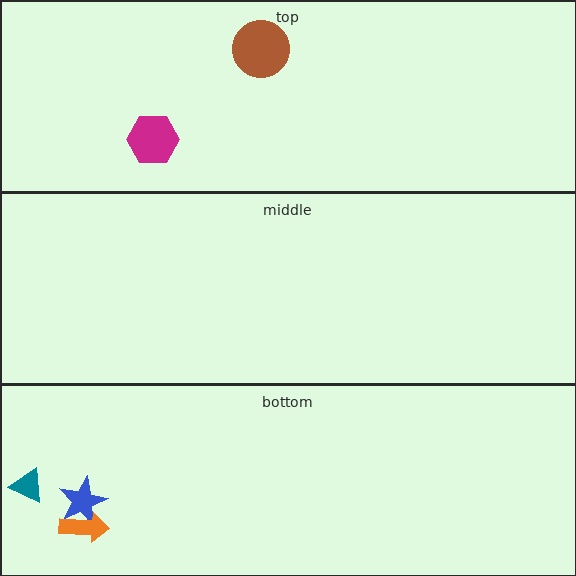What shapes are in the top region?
The magenta hexagon, the brown circle.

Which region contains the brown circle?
The top region.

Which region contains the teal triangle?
The bottom region.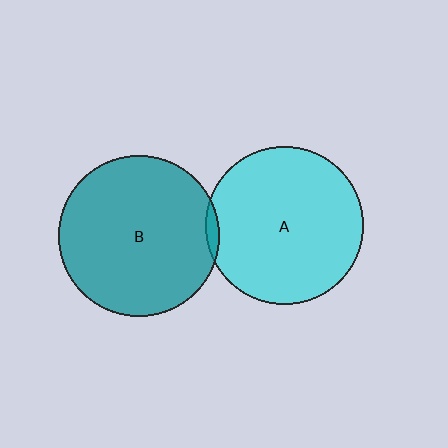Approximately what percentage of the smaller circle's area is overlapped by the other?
Approximately 5%.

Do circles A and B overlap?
Yes.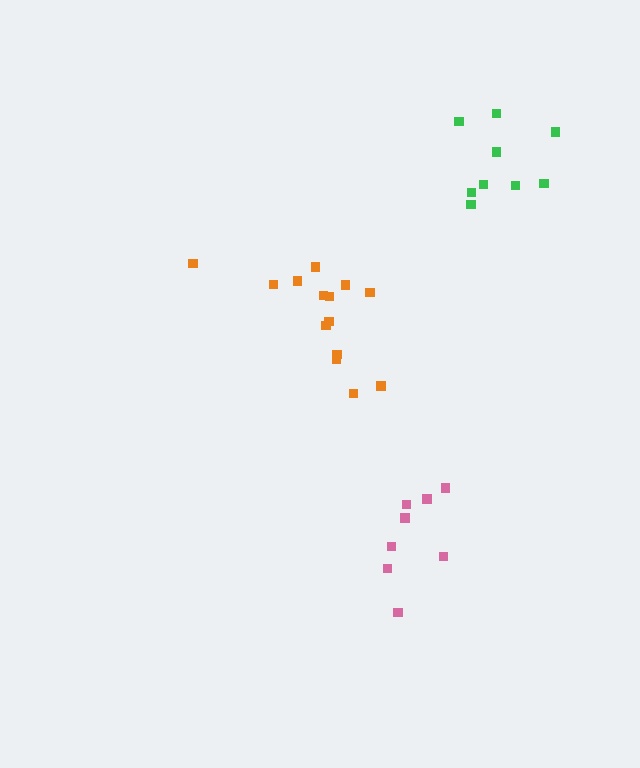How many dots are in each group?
Group 1: 14 dots, Group 2: 9 dots, Group 3: 8 dots (31 total).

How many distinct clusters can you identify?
There are 3 distinct clusters.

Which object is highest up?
The green cluster is topmost.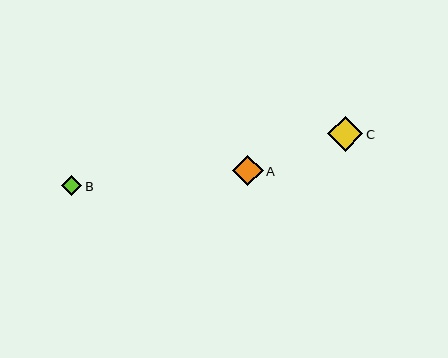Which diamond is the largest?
Diamond C is the largest with a size of approximately 35 pixels.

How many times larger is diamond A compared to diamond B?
Diamond A is approximately 1.5 times the size of diamond B.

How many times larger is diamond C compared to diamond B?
Diamond C is approximately 1.7 times the size of diamond B.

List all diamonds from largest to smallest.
From largest to smallest: C, A, B.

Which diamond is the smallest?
Diamond B is the smallest with a size of approximately 20 pixels.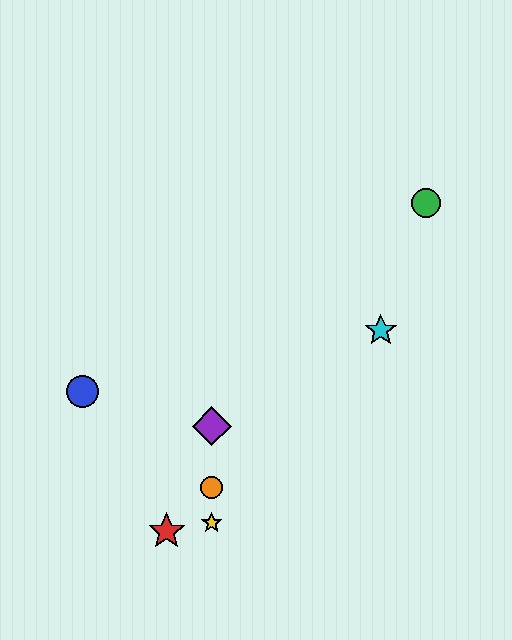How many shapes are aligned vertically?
3 shapes (the yellow star, the purple diamond, the orange circle) are aligned vertically.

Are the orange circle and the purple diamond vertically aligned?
Yes, both are at x≈212.